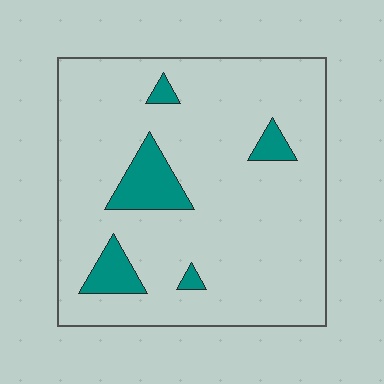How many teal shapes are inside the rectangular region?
5.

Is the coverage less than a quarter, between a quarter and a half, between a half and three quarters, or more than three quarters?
Less than a quarter.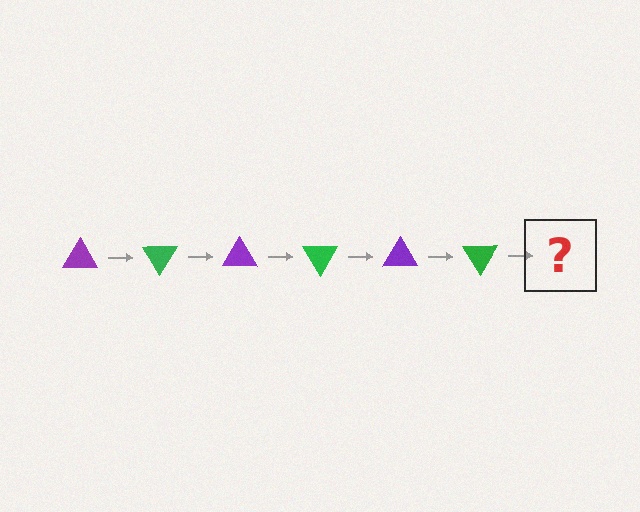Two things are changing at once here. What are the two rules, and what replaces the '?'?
The two rules are that it rotates 60 degrees each step and the color cycles through purple and green. The '?' should be a purple triangle, rotated 360 degrees from the start.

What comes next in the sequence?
The next element should be a purple triangle, rotated 360 degrees from the start.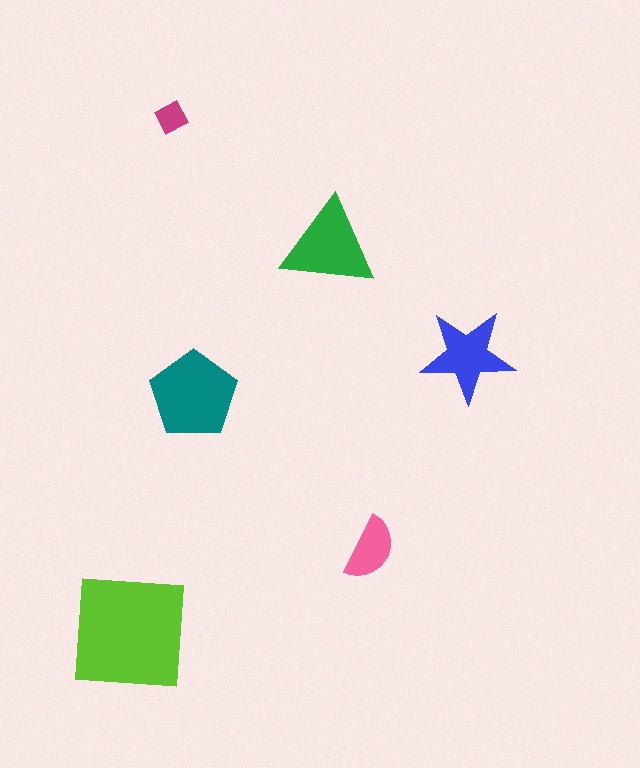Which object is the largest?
The lime square.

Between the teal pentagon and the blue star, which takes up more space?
The teal pentagon.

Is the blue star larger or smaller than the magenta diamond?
Larger.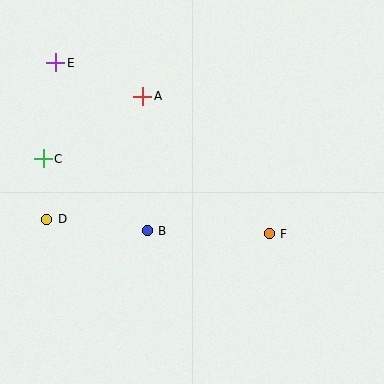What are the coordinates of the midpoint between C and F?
The midpoint between C and F is at (156, 196).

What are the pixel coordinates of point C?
Point C is at (43, 159).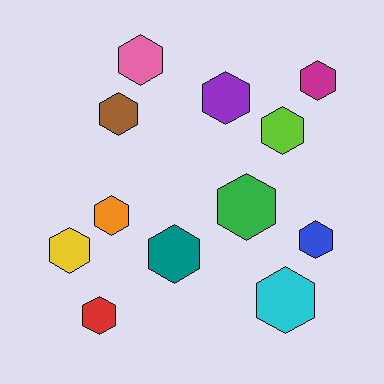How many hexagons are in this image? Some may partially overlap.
There are 12 hexagons.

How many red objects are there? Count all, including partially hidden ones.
There is 1 red object.